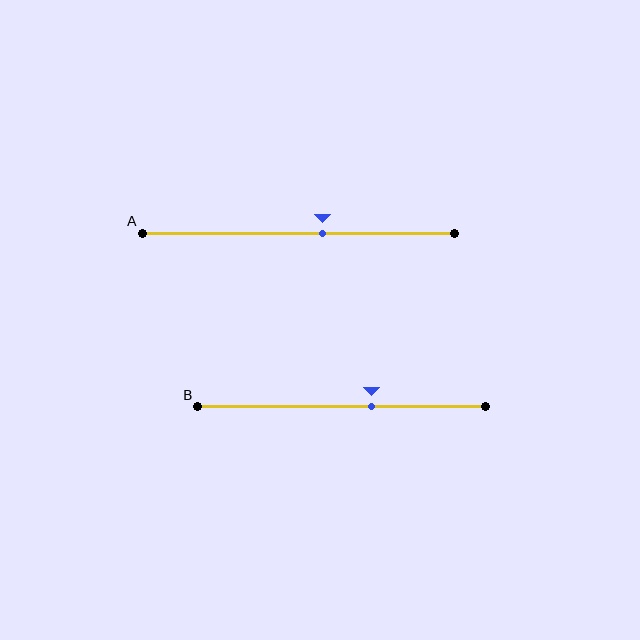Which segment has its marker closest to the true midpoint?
Segment A has its marker closest to the true midpoint.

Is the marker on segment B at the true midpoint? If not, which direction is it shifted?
No, the marker on segment B is shifted to the right by about 10% of the segment length.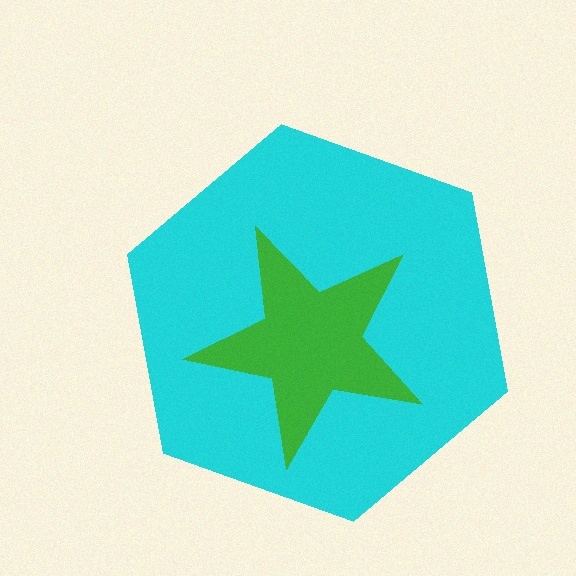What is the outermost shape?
The cyan hexagon.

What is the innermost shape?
The green star.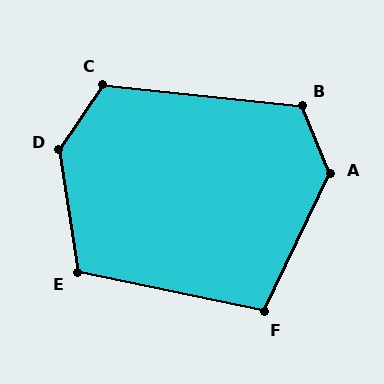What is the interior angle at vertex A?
Approximately 132 degrees (obtuse).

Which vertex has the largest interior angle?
D, at approximately 137 degrees.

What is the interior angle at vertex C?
Approximately 118 degrees (obtuse).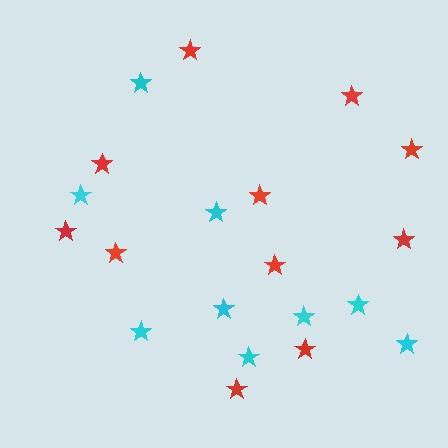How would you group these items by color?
There are 2 groups: one group of cyan stars (9) and one group of red stars (11).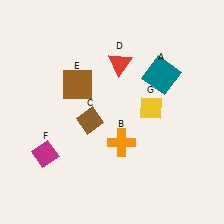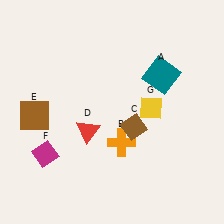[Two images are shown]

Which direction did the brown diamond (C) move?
The brown diamond (C) moved right.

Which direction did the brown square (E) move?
The brown square (E) moved left.